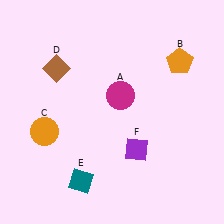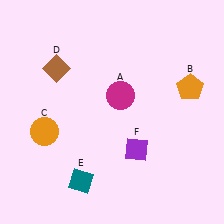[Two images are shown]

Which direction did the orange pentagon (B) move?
The orange pentagon (B) moved down.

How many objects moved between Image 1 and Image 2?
1 object moved between the two images.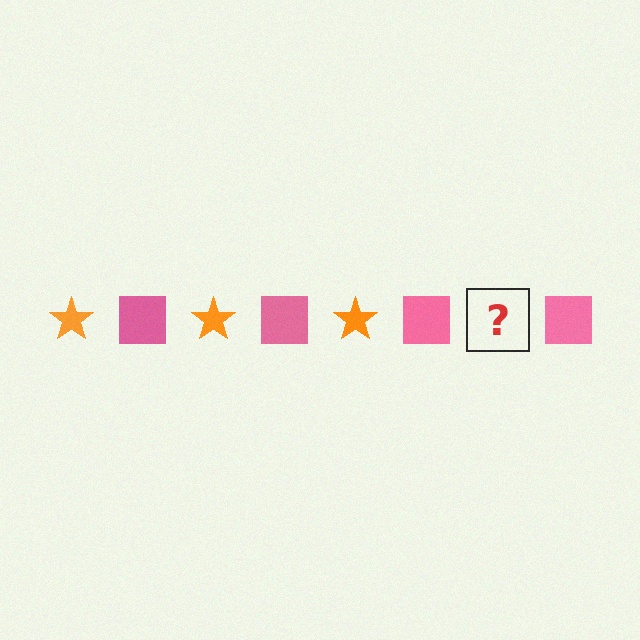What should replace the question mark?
The question mark should be replaced with an orange star.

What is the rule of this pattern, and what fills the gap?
The rule is that the pattern alternates between orange star and pink square. The gap should be filled with an orange star.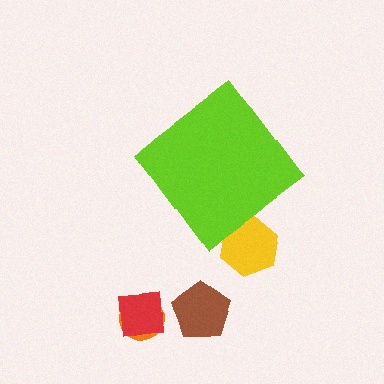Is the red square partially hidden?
No, the red square is fully visible.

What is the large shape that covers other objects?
A lime diamond.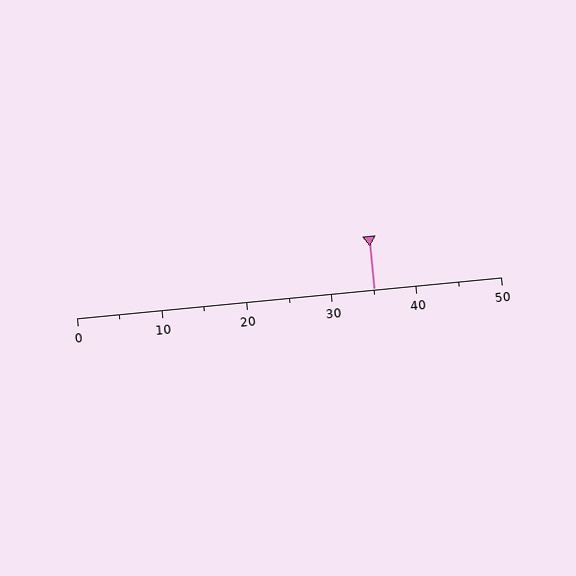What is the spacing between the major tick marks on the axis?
The major ticks are spaced 10 apart.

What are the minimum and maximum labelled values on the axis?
The axis runs from 0 to 50.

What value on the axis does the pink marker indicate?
The marker indicates approximately 35.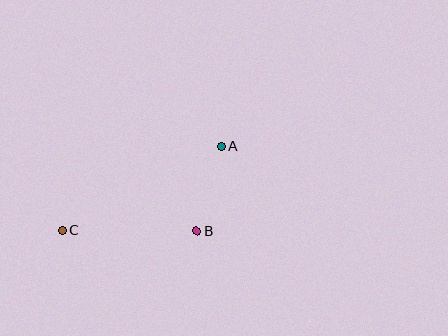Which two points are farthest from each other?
Points A and C are farthest from each other.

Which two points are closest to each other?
Points A and B are closest to each other.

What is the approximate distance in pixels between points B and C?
The distance between B and C is approximately 135 pixels.